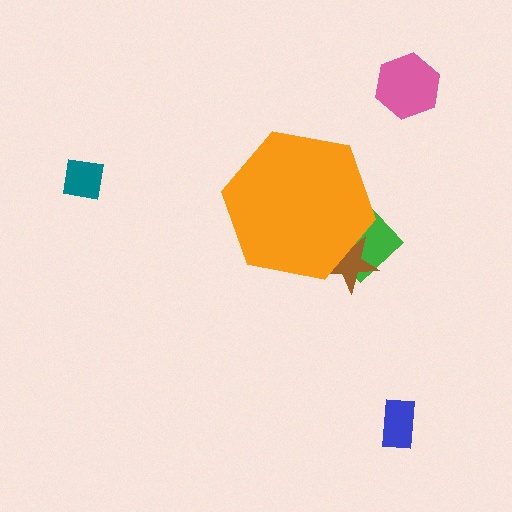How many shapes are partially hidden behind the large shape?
2 shapes are partially hidden.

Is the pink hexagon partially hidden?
No, the pink hexagon is fully visible.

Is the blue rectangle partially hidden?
No, the blue rectangle is fully visible.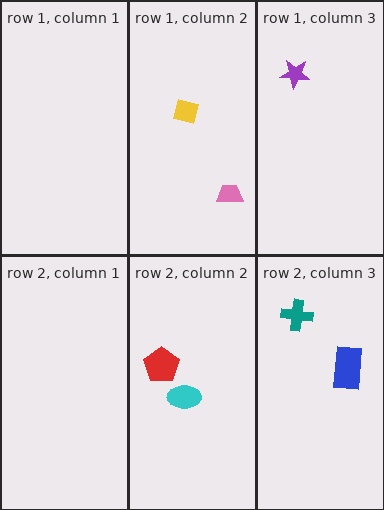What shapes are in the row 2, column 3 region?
The teal cross, the blue rectangle.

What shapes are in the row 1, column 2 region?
The yellow square, the pink trapezoid.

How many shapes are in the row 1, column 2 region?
2.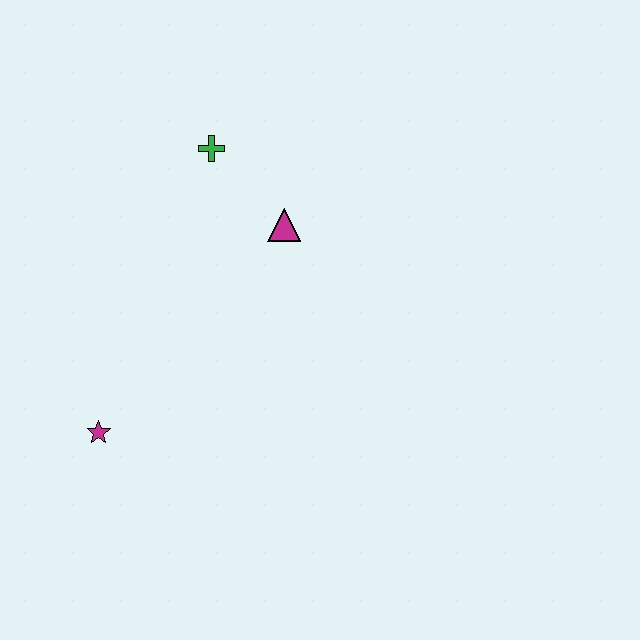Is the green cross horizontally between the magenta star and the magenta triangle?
Yes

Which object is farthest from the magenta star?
The green cross is farthest from the magenta star.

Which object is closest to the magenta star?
The magenta triangle is closest to the magenta star.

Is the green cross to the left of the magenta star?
No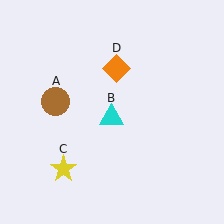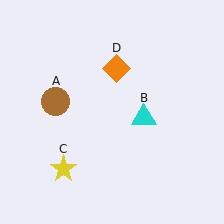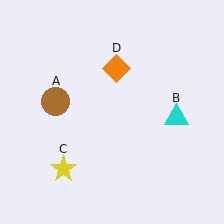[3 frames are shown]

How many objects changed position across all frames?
1 object changed position: cyan triangle (object B).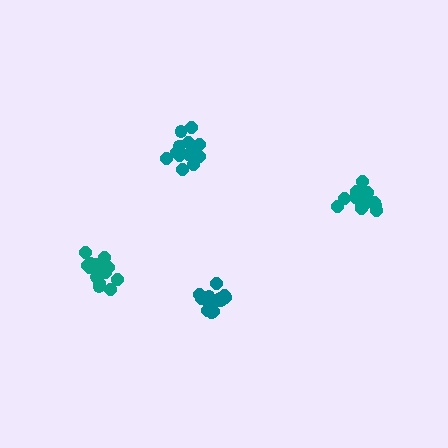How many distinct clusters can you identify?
There are 4 distinct clusters.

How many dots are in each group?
Group 1: 16 dots, Group 2: 15 dots, Group 3: 16 dots, Group 4: 15 dots (62 total).